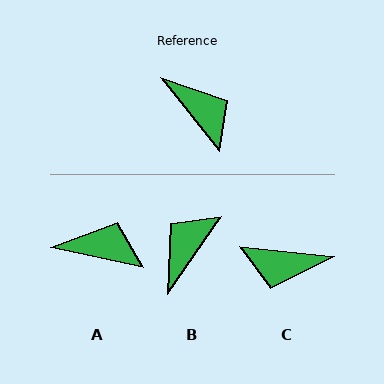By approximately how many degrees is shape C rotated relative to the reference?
Approximately 135 degrees clockwise.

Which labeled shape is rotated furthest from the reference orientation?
C, about 135 degrees away.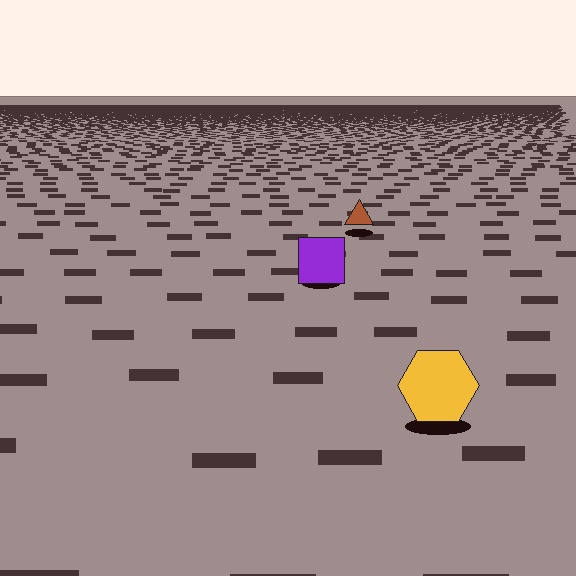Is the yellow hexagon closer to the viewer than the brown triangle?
Yes. The yellow hexagon is closer — you can tell from the texture gradient: the ground texture is coarser near it.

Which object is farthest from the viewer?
The brown triangle is farthest from the viewer. It appears smaller and the ground texture around it is denser.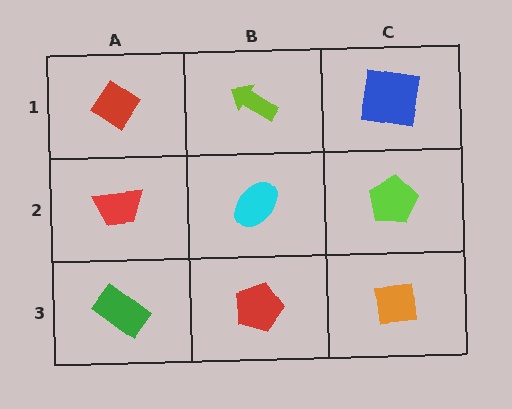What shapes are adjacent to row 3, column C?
A lime pentagon (row 2, column C), a red pentagon (row 3, column B).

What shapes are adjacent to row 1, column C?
A lime pentagon (row 2, column C), a lime arrow (row 1, column B).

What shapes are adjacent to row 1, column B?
A cyan ellipse (row 2, column B), a red diamond (row 1, column A), a blue square (row 1, column C).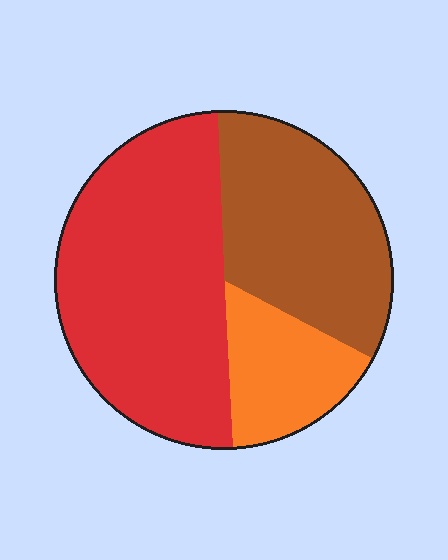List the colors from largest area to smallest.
From largest to smallest: red, brown, orange.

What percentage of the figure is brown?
Brown covers roughly 35% of the figure.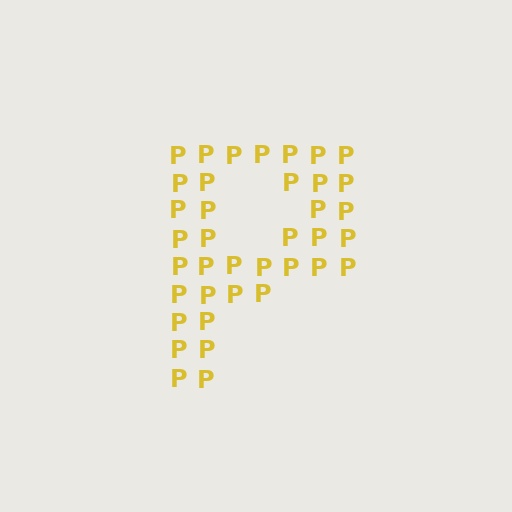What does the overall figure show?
The overall figure shows the letter P.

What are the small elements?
The small elements are letter P's.